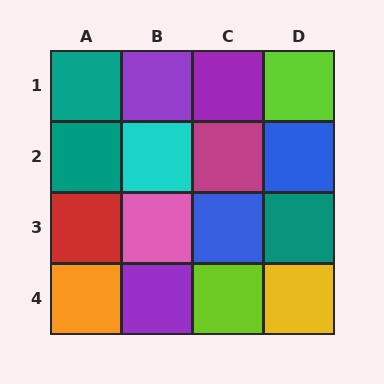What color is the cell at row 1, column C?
Purple.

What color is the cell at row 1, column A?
Teal.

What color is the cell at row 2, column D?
Blue.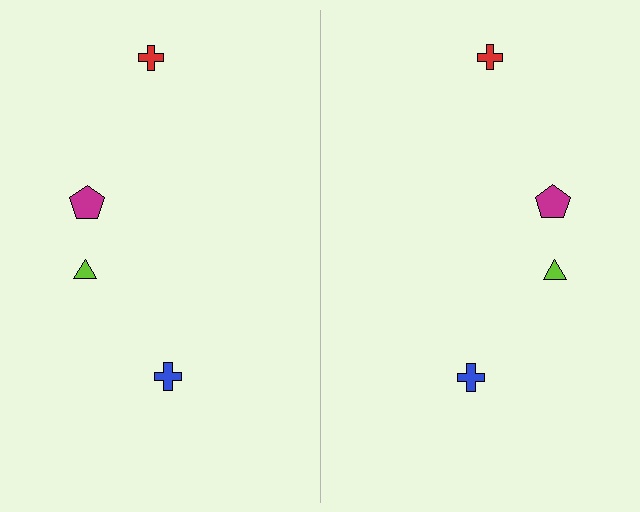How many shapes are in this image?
There are 8 shapes in this image.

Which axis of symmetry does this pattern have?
The pattern has a vertical axis of symmetry running through the center of the image.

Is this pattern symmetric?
Yes, this pattern has bilateral (reflection) symmetry.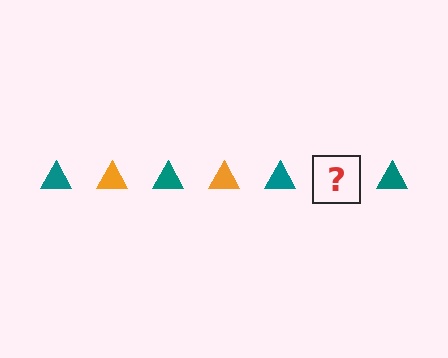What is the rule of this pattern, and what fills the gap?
The rule is that the pattern cycles through teal, orange triangles. The gap should be filled with an orange triangle.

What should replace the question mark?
The question mark should be replaced with an orange triangle.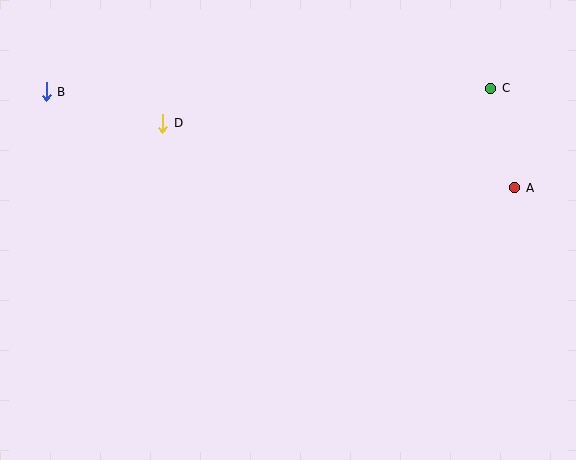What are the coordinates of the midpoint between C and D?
The midpoint between C and D is at (327, 106).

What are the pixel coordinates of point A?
Point A is at (515, 188).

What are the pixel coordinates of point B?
Point B is at (46, 92).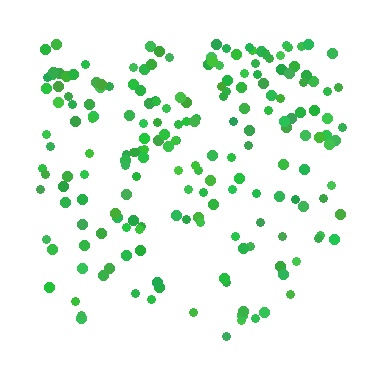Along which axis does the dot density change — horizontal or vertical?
Vertical.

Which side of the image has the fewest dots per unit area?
The bottom.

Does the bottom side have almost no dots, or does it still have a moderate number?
Still a moderate number, just noticeably fewer than the top.